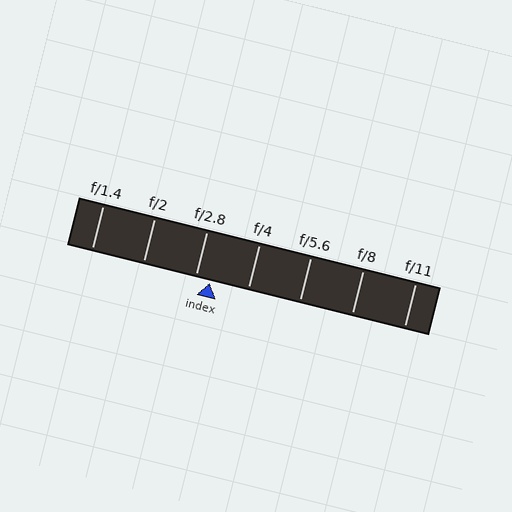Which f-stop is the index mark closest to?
The index mark is closest to f/2.8.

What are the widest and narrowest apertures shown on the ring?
The widest aperture shown is f/1.4 and the narrowest is f/11.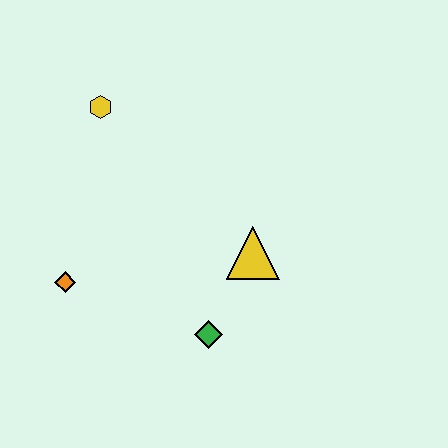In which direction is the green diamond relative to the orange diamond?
The green diamond is to the right of the orange diamond.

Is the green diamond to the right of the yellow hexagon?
Yes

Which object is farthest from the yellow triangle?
The yellow hexagon is farthest from the yellow triangle.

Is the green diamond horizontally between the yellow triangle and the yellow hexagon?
Yes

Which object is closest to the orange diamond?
The green diamond is closest to the orange diamond.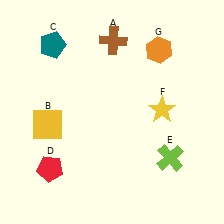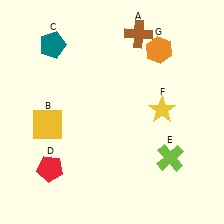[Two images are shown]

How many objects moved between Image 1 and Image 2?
1 object moved between the two images.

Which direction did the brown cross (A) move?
The brown cross (A) moved right.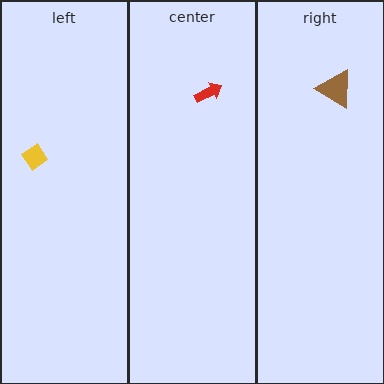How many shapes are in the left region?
1.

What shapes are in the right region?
The brown triangle.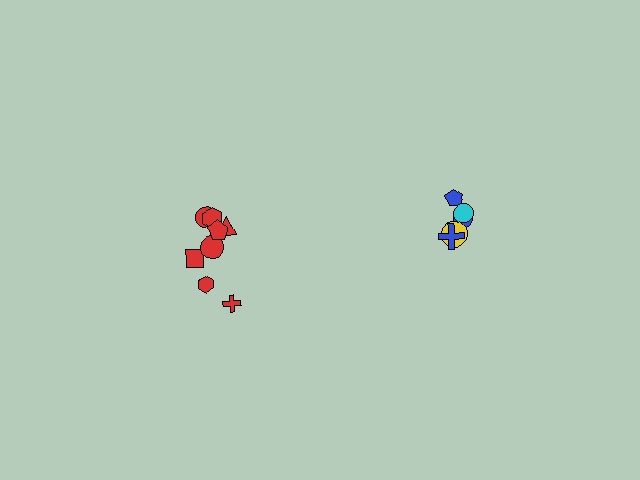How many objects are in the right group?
There are 5 objects.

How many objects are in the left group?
There are 8 objects.